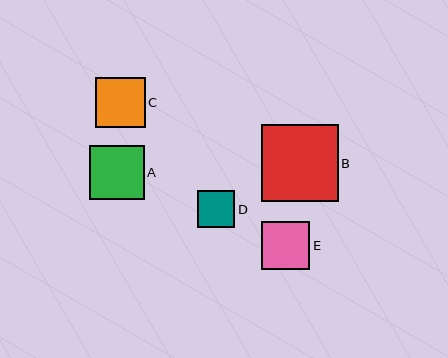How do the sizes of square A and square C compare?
Square A and square C are approximately the same size.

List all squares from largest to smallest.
From largest to smallest: B, A, C, E, D.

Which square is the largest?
Square B is the largest with a size of approximately 77 pixels.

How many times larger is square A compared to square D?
Square A is approximately 1.4 times the size of square D.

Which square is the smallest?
Square D is the smallest with a size of approximately 38 pixels.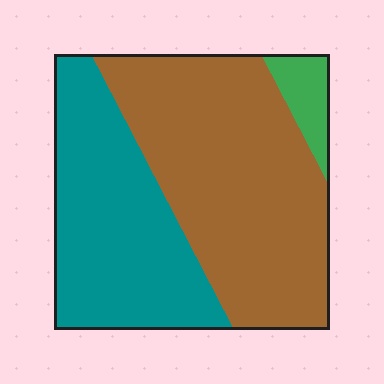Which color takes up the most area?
Brown, at roughly 55%.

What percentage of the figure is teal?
Teal takes up between a quarter and a half of the figure.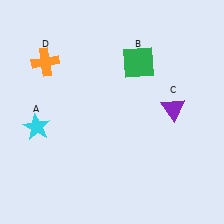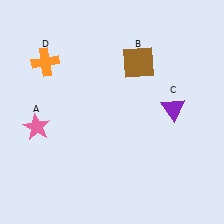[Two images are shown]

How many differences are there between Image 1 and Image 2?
There are 2 differences between the two images.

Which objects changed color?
A changed from cyan to pink. B changed from green to brown.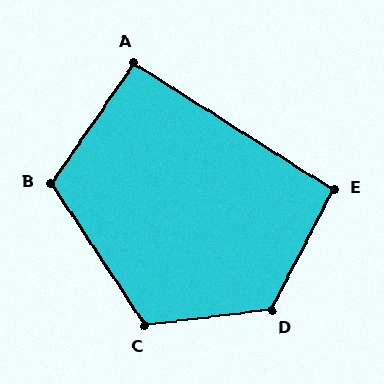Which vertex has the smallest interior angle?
A, at approximately 92 degrees.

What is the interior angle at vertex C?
Approximately 116 degrees (obtuse).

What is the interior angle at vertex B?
Approximately 112 degrees (obtuse).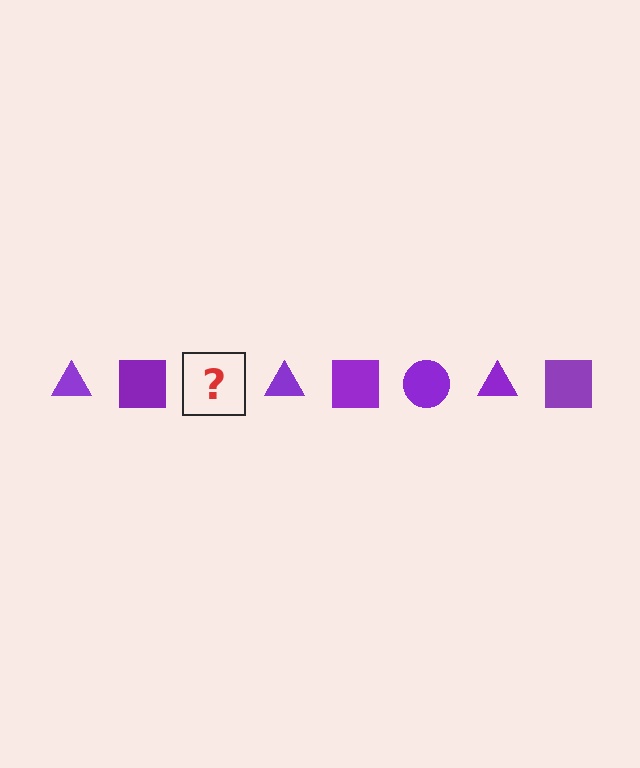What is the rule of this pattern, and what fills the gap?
The rule is that the pattern cycles through triangle, square, circle shapes in purple. The gap should be filled with a purple circle.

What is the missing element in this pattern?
The missing element is a purple circle.